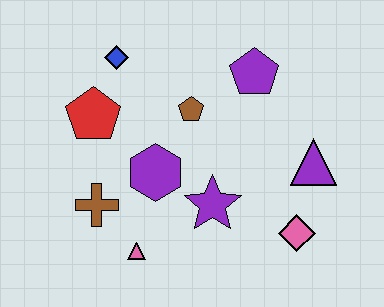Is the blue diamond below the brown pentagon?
No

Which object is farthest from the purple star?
The blue diamond is farthest from the purple star.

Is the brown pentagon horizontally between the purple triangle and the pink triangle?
Yes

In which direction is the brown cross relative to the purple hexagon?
The brown cross is to the left of the purple hexagon.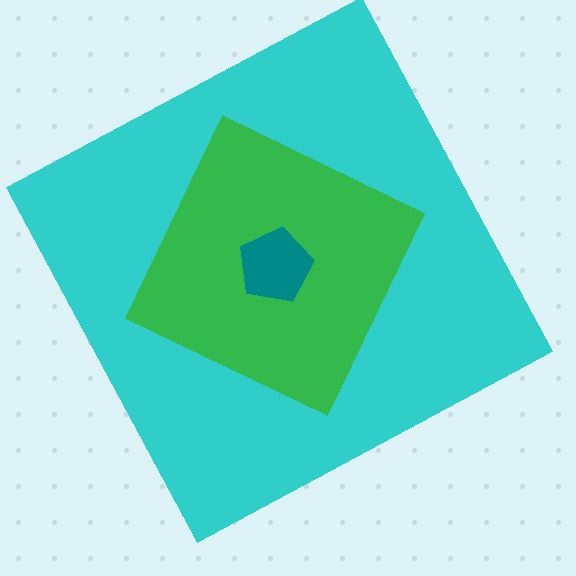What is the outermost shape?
The cyan square.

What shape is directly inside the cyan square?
The green diamond.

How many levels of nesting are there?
3.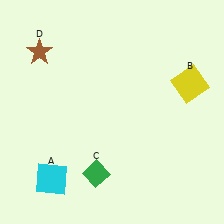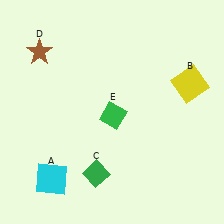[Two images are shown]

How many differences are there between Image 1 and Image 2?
There is 1 difference between the two images.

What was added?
A green diamond (E) was added in Image 2.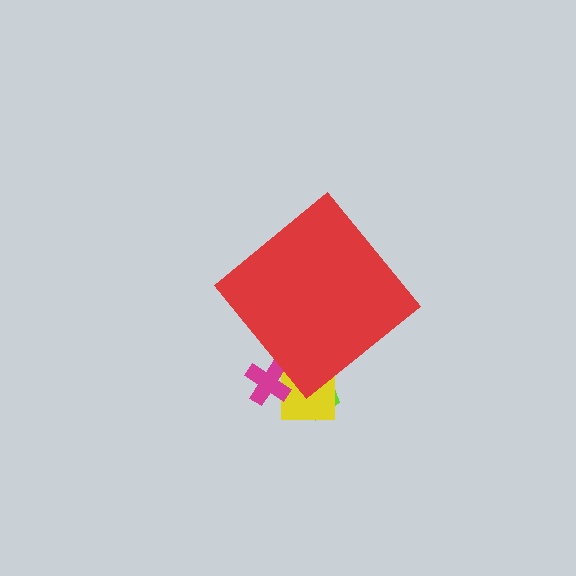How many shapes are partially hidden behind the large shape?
3 shapes are partially hidden.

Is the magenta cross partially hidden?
Yes, the magenta cross is partially hidden behind the red diamond.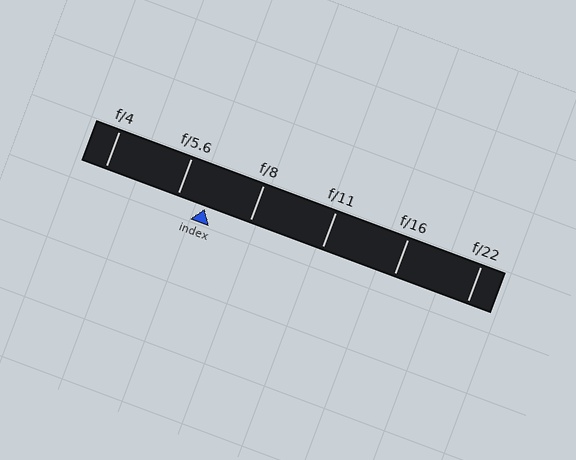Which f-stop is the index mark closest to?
The index mark is closest to f/5.6.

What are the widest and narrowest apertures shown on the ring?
The widest aperture shown is f/4 and the narrowest is f/22.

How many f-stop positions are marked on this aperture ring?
There are 6 f-stop positions marked.